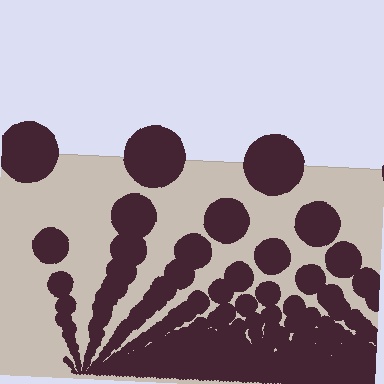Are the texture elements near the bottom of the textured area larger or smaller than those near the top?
Smaller. The gradient is inverted — elements near the bottom are smaller and denser.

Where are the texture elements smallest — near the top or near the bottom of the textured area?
Near the bottom.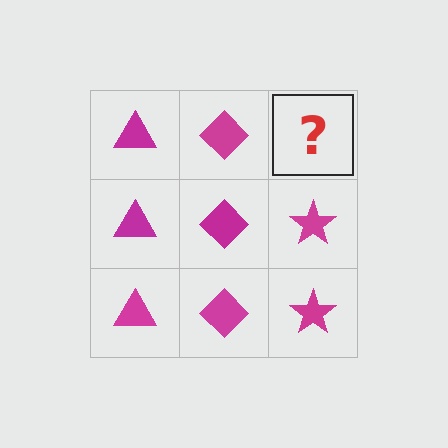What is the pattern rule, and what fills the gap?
The rule is that each column has a consistent shape. The gap should be filled with a magenta star.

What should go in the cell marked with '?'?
The missing cell should contain a magenta star.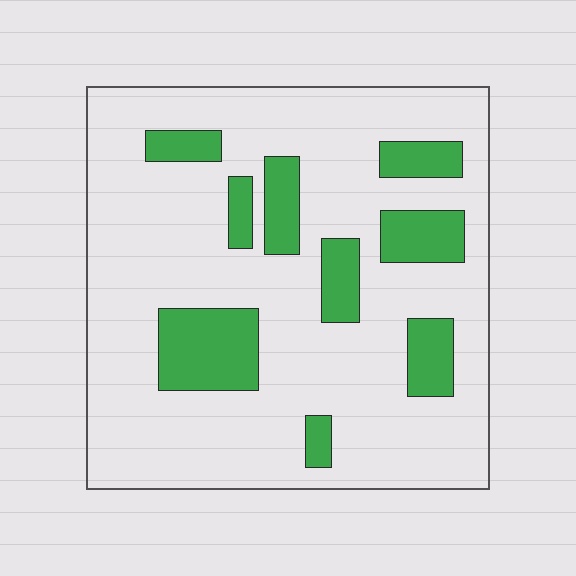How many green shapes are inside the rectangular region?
9.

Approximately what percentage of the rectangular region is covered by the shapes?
Approximately 20%.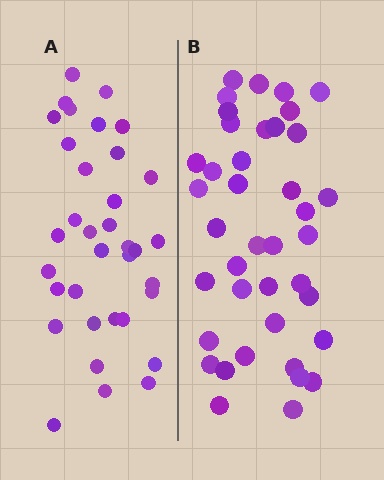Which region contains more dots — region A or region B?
Region B (the right region) has more dots.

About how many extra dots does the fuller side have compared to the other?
Region B has about 5 more dots than region A.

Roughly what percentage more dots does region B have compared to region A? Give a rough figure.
About 15% more.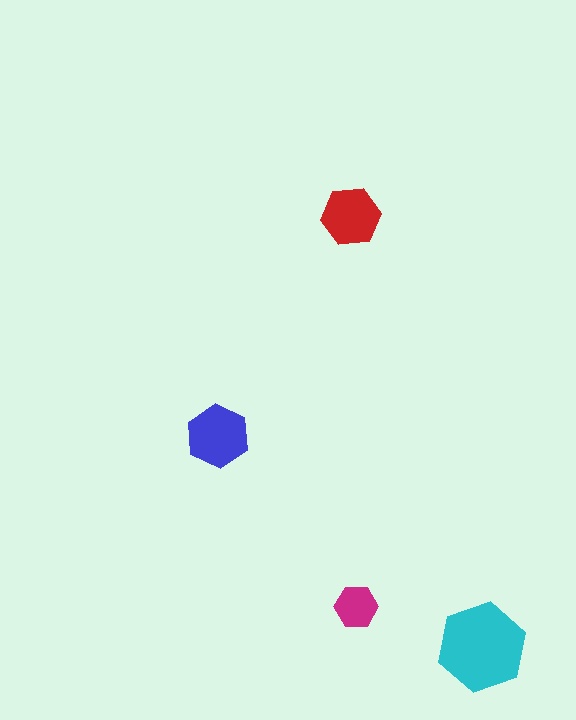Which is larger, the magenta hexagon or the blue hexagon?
The blue one.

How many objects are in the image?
There are 4 objects in the image.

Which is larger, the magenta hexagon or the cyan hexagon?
The cyan one.